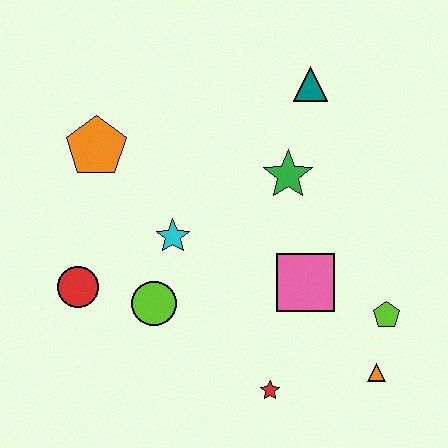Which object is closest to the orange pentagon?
The cyan star is closest to the orange pentagon.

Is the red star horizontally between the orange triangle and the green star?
No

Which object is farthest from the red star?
The teal triangle is farthest from the red star.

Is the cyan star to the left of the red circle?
No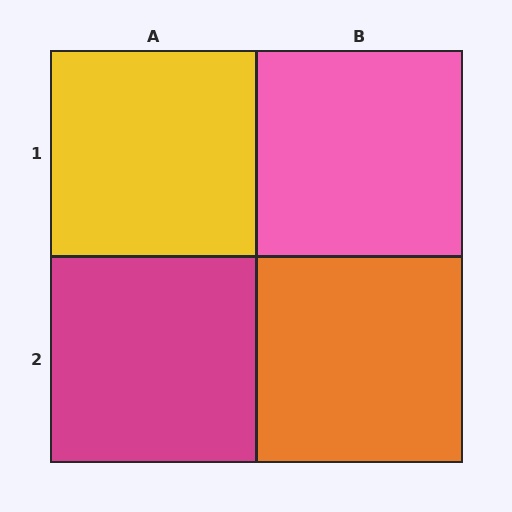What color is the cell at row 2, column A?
Magenta.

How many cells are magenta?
1 cell is magenta.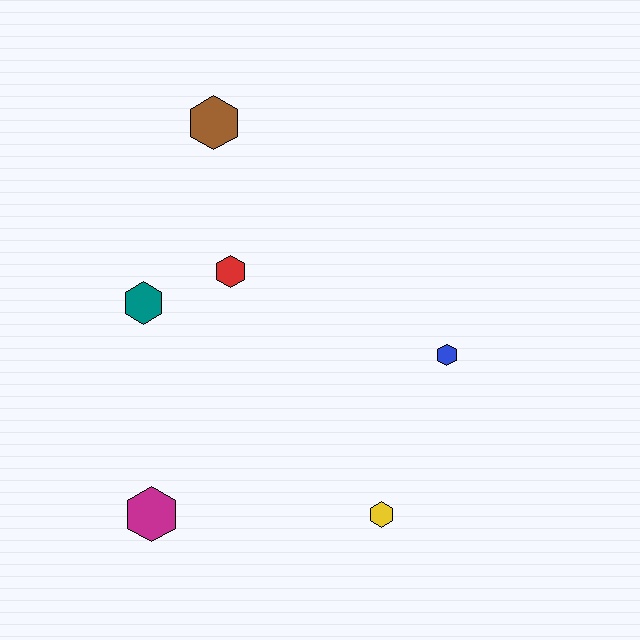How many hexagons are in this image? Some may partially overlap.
There are 6 hexagons.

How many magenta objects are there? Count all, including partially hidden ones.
There is 1 magenta object.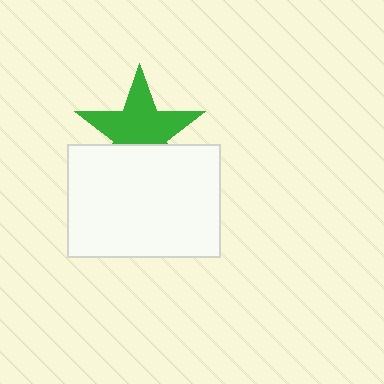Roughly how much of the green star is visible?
Most of it is visible (roughly 65%).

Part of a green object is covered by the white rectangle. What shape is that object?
It is a star.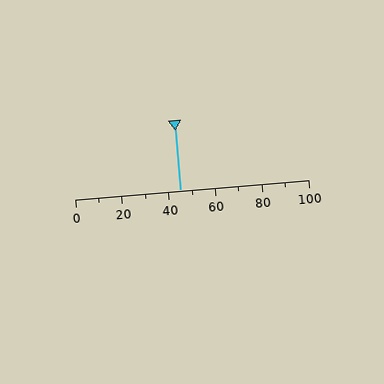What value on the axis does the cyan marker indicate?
The marker indicates approximately 45.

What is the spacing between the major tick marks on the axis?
The major ticks are spaced 20 apart.